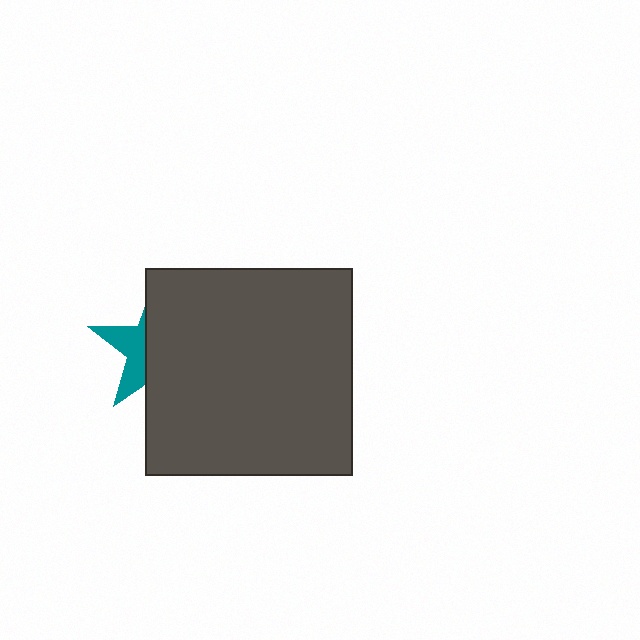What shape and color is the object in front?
The object in front is a dark gray square.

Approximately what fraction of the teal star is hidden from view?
Roughly 64% of the teal star is hidden behind the dark gray square.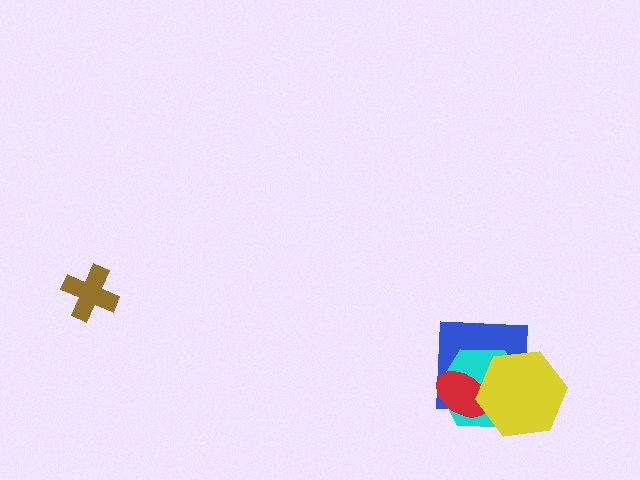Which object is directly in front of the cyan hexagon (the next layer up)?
The red ellipse is directly in front of the cyan hexagon.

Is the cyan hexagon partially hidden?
Yes, it is partially covered by another shape.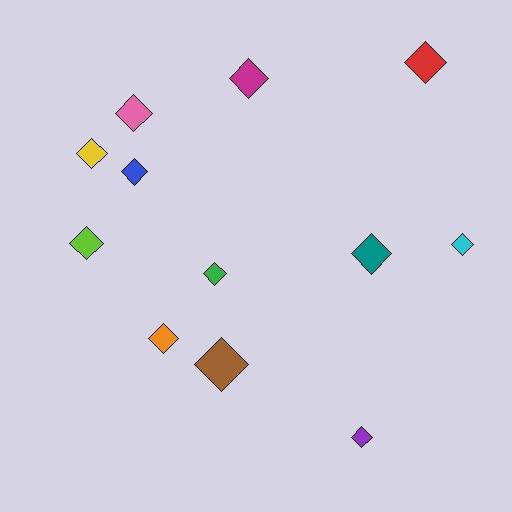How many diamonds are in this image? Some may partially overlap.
There are 12 diamonds.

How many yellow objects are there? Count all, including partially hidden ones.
There is 1 yellow object.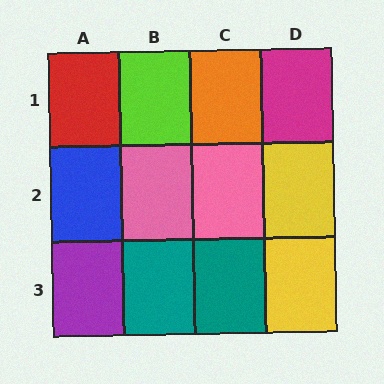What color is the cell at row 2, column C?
Pink.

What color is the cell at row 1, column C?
Orange.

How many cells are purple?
1 cell is purple.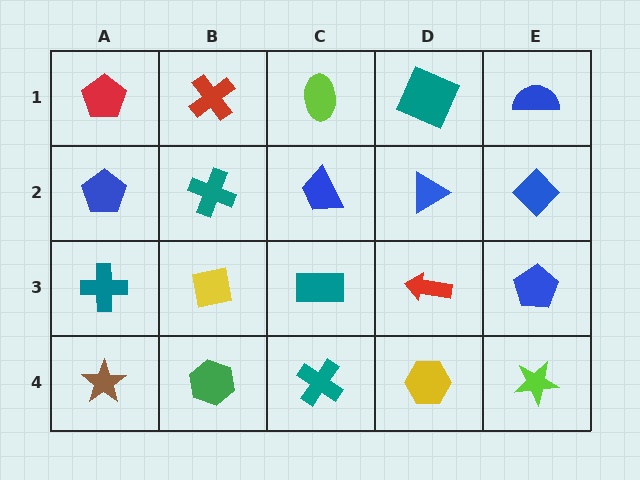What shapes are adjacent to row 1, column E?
A blue diamond (row 2, column E), a teal square (row 1, column D).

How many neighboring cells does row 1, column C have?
3.